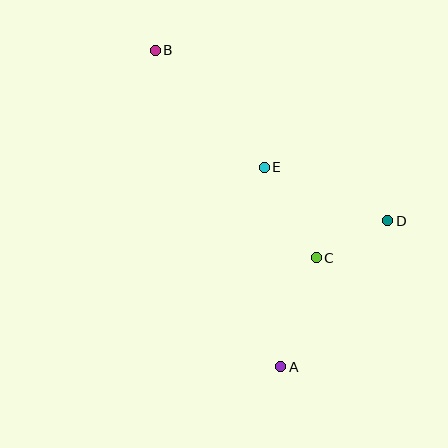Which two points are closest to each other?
Points C and D are closest to each other.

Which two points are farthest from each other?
Points A and B are farthest from each other.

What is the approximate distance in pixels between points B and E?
The distance between B and E is approximately 160 pixels.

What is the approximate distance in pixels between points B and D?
The distance between B and D is approximately 288 pixels.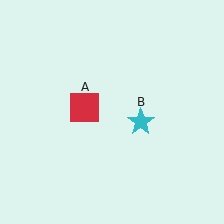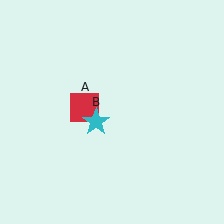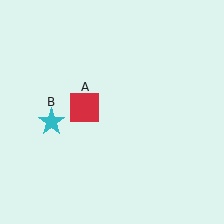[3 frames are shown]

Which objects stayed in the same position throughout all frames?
Red square (object A) remained stationary.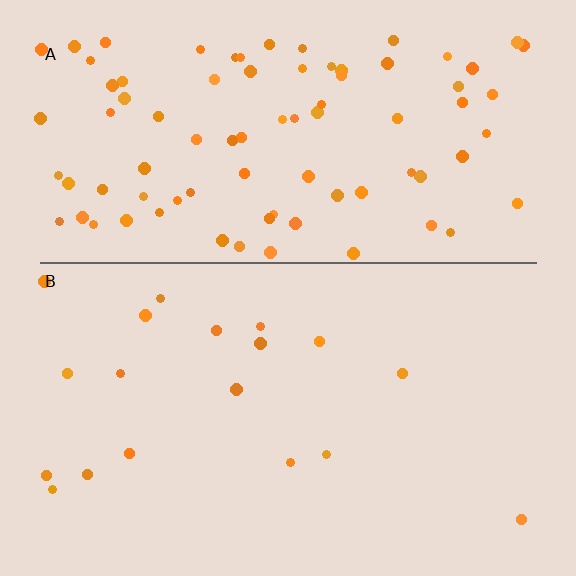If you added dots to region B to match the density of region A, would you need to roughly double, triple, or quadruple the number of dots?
Approximately quadruple.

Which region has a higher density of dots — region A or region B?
A (the top).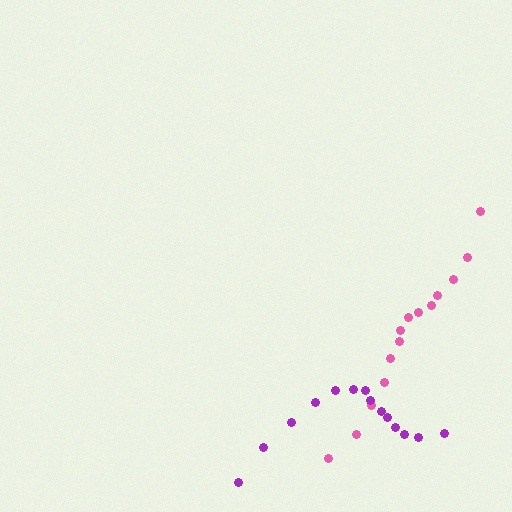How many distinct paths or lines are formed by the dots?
There are 2 distinct paths.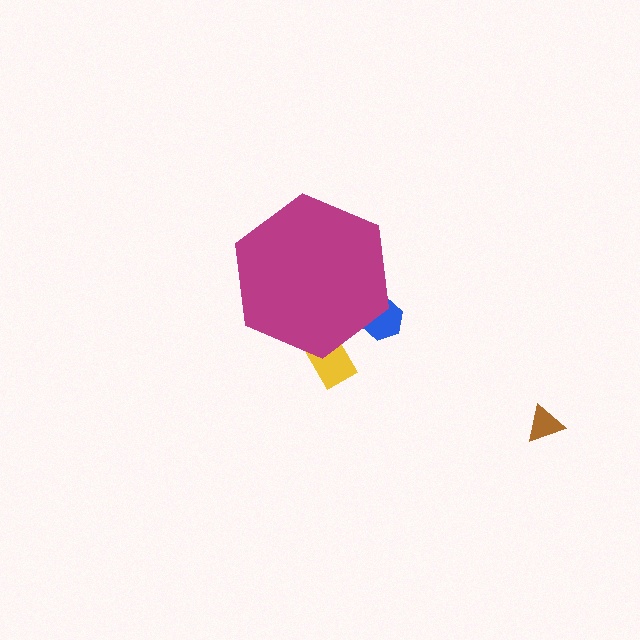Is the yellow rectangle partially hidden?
Yes, the yellow rectangle is partially hidden behind the magenta hexagon.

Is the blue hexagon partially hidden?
Yes, the blue hexagon is partially hidden behind the magenta hexagon.